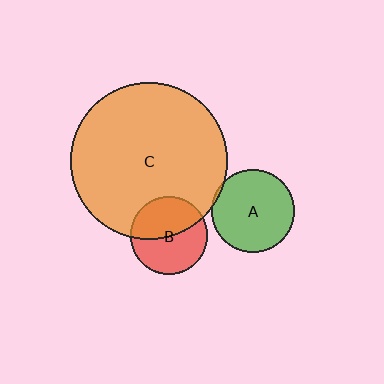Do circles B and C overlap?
Yes.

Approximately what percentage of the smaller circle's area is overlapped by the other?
Approximately 45%.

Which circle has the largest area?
Circle C (orange).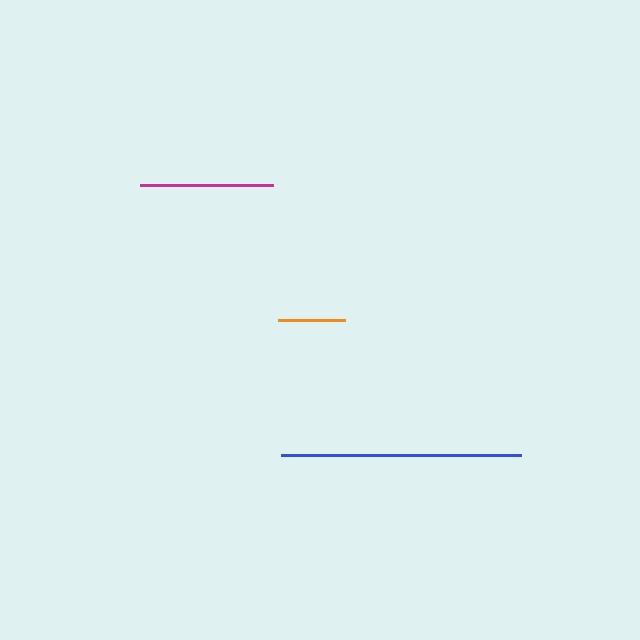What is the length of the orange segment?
The orange segment is approximately 67 pixels long.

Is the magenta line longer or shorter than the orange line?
The magenta line is longer than the orange line.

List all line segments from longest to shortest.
From longest to shortest: blue, magenta, orange.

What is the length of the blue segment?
The blue segment is approximately 240 pixels long.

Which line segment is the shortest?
The orange line is the shortest at approximately 67 pixels.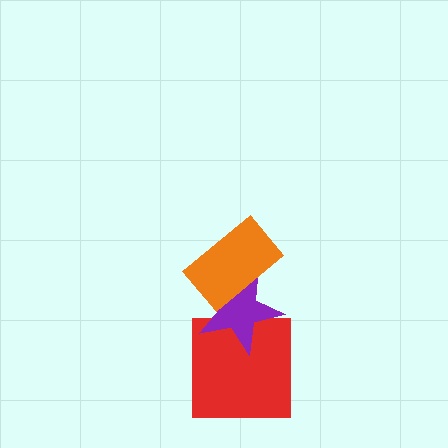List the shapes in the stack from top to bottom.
From top to bottom: the orange rectangle, the purple star, the red square.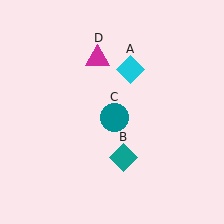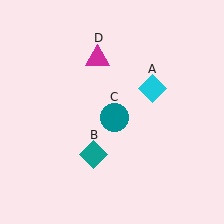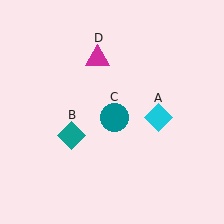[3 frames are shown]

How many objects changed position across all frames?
2 objects changed position: cyan diamond (object A), teal diamond (object B).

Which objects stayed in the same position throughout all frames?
Teal circle (object C) and magenta triangle (object D) remained stationary.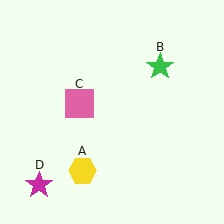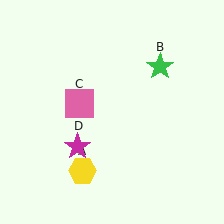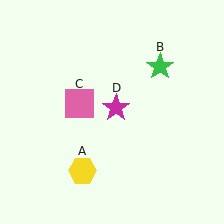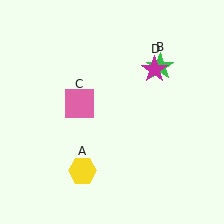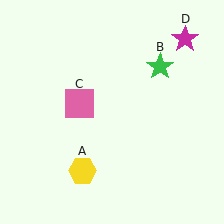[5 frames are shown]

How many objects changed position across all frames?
1 object changed position: magenta star (object D).